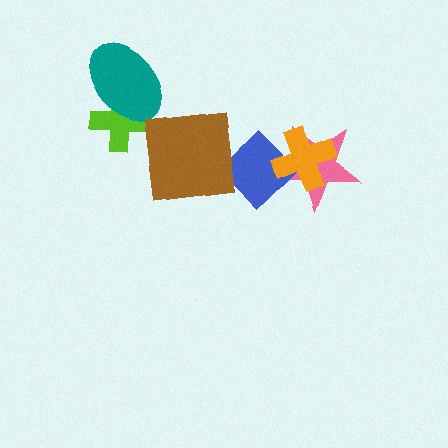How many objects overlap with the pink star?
2 objects overlap with the pink star.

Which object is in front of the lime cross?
The teal ellipse is in front of the lime cross.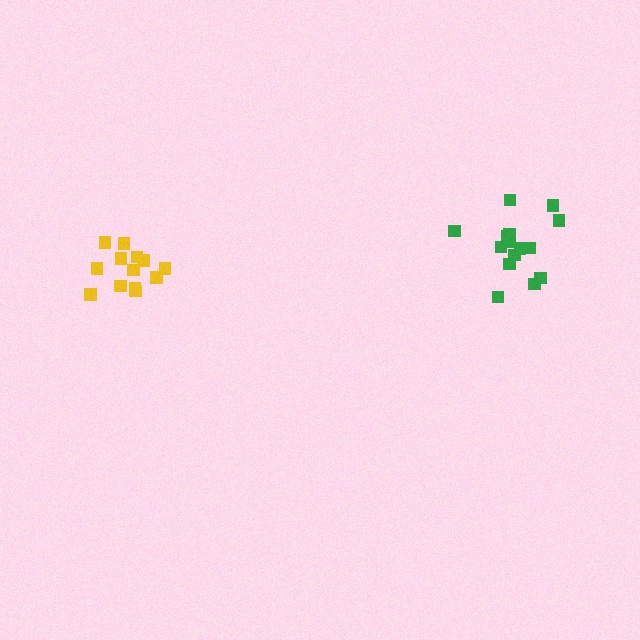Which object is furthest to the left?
The yellow cluster is leftmost.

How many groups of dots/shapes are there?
There are 2 groups.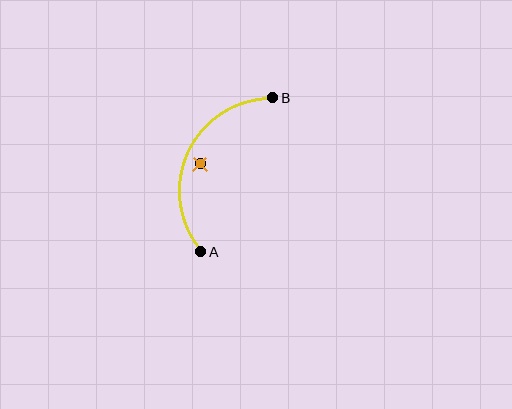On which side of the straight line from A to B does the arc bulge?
The arc bulges to the left of the straight line connecting A and B.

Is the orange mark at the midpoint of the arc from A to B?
No — the orange mark does not lie on the arc at all. It sits slightly inside the curve.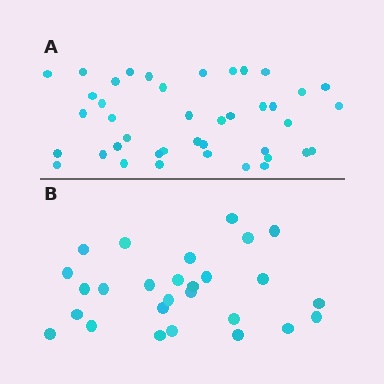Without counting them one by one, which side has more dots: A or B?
Region A (the top region) has more dots.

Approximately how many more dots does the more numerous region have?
Region A has approximately 15 more dots than region B.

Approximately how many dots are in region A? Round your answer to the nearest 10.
About 40 dots. (The exact count is 41, which rounds to 40.)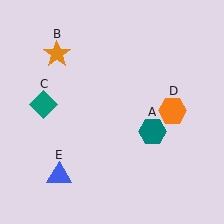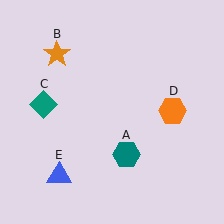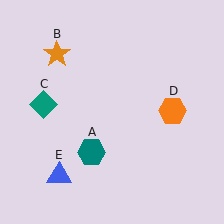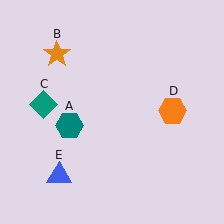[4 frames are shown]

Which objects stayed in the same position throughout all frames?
Orange star (object B) and teal diamond (object C) and orange hexagon (object D) and blue triangle (object E) remained stationary.